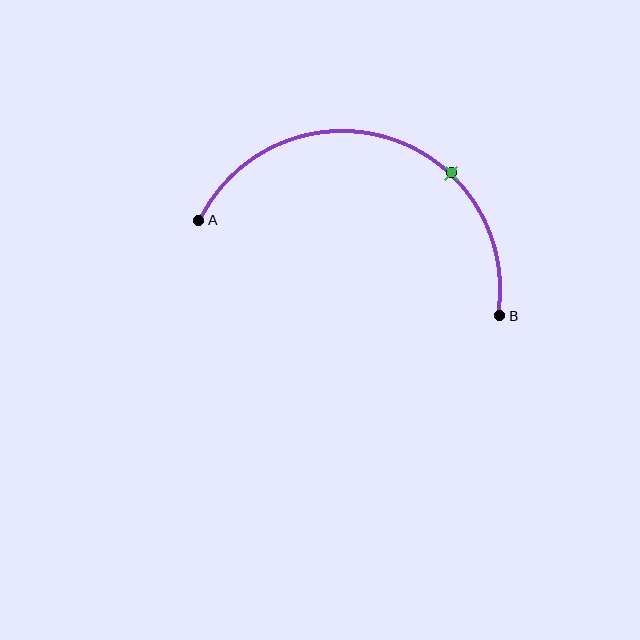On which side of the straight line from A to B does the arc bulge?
The arc bulges above the straight line connecting A and B.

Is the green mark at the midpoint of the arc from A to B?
No. The green mark lies on the arc but is closer to endpoint B. The arc midpoint would be at the point on the curve equidistant along the arc from both A and B.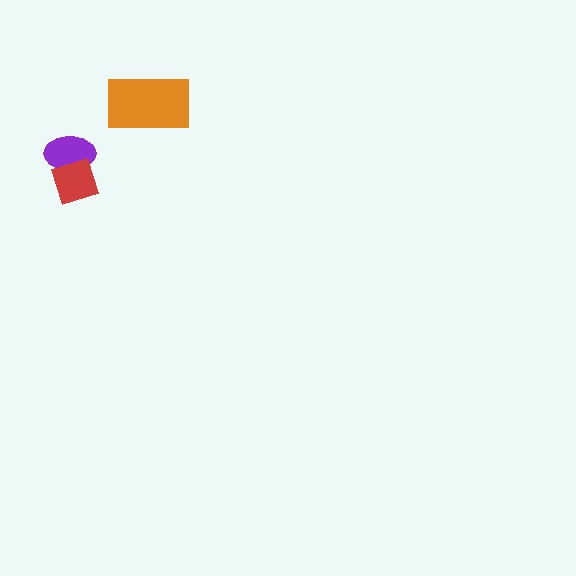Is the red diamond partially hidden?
No, no other shape covers it.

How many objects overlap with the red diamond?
1 object overlaps with the red diamond.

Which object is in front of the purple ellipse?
The red diamond is in front of the purple ellipse.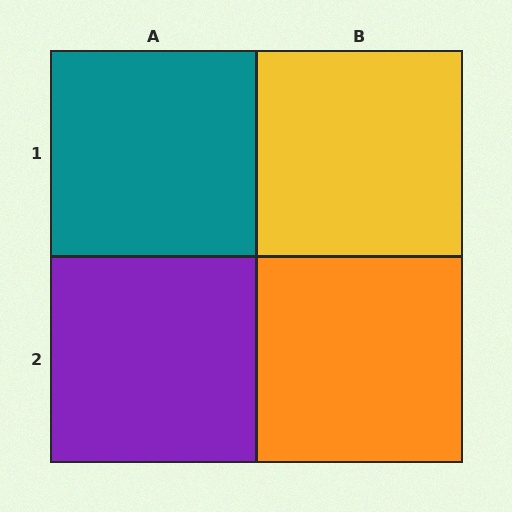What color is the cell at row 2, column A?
Purple.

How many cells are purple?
1 cell is purple.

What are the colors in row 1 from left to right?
Teal, yellow.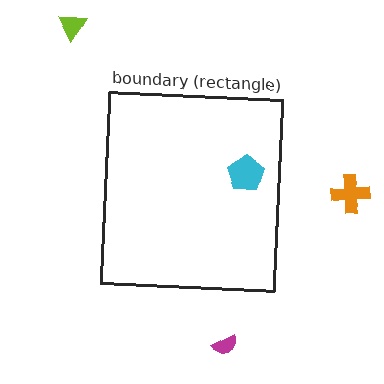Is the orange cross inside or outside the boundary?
Outside.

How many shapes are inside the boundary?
1 inside, 3 outside.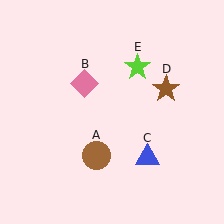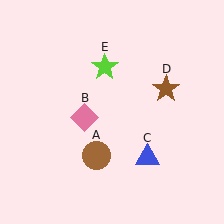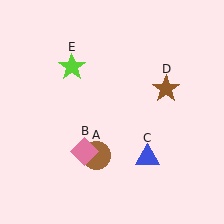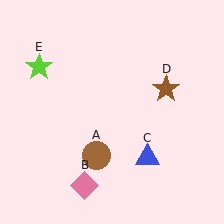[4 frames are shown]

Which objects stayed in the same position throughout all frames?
Brown circle (object A) and blue triangle (object C) and brown star (object D) remained stationary.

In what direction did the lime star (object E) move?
The lime star (object E) moved left.